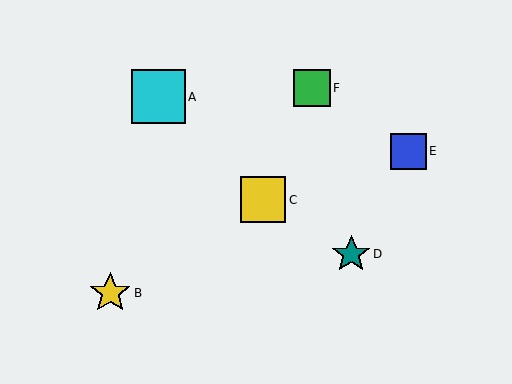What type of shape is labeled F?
Shape F is a green square.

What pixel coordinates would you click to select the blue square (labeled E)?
Click at (408, 151) to select the blue square E.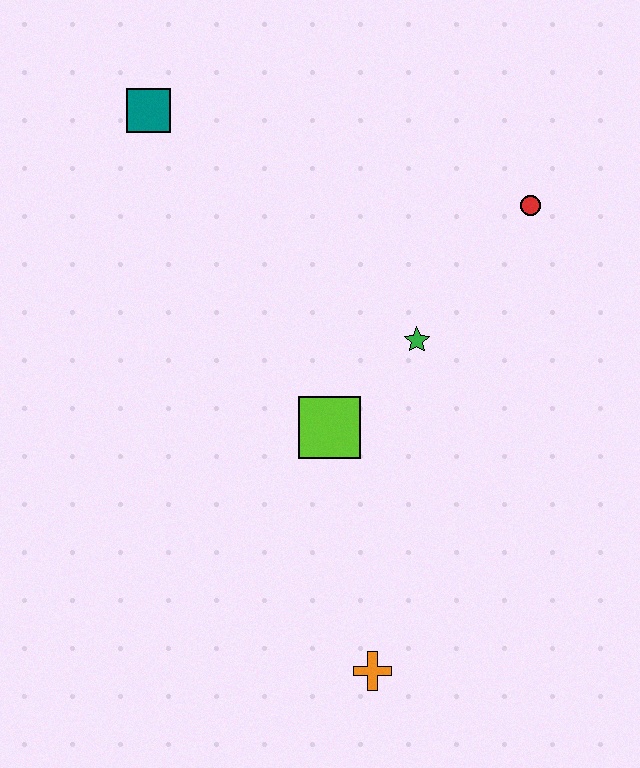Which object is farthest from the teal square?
The orange cross is farthest from the teal square.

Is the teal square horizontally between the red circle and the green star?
No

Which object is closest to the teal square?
The green star is closest to the teal square.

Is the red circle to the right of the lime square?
Yes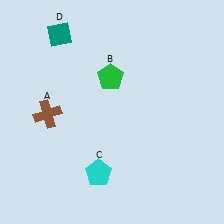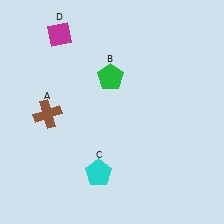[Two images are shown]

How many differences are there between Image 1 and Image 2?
There is 1 difference between the two images.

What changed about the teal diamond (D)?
In Image 1, D is teal. In Image 2, it changed to magenta.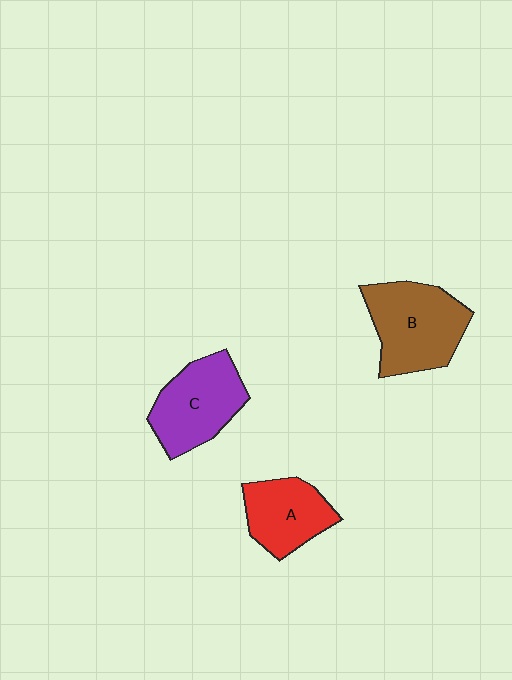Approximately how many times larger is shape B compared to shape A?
Approximately 1.4 times.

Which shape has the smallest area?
Shape A (red).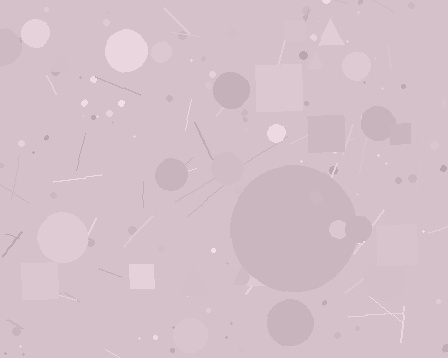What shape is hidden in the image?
A circle is hidden in the image.